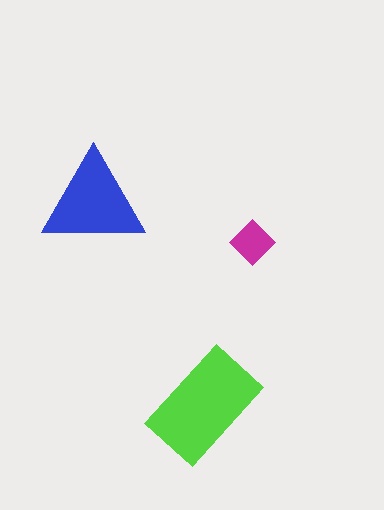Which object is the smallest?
The magenta diamond.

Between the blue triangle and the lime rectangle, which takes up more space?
The lime rectangle.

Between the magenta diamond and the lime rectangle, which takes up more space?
The lime rectangle.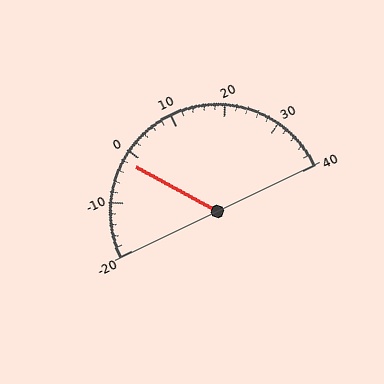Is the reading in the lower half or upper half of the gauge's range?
The reading is in the lower half of the range (-20 to 40).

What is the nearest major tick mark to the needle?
The nearest major tick mark is 0.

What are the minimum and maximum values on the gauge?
The gauge ranges from -20 to 40.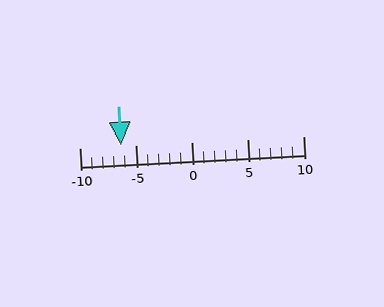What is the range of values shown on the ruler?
The ruler shows values from -10 to 10.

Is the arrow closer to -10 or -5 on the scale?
The arrow is closer to -5.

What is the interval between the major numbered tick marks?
The major tick marks are spaced 5 units apart.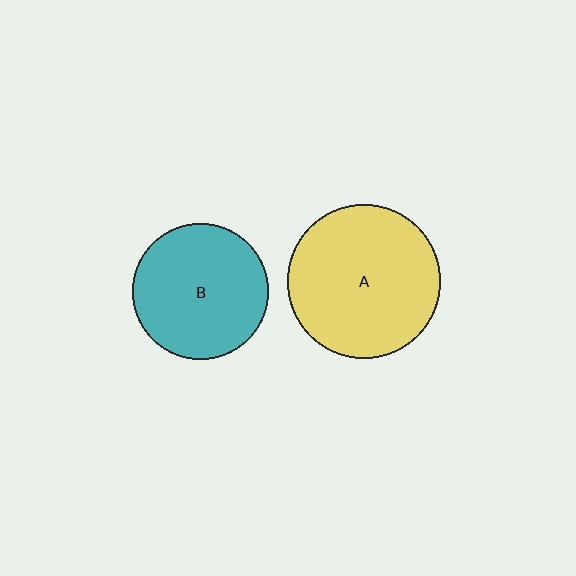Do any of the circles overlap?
No, none of the circles overlap.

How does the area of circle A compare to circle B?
Approximately 1.3 times.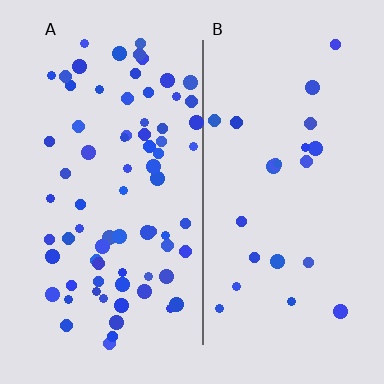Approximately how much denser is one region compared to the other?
Approximately 3.2× — region A over region B.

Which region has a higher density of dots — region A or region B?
A (the left).